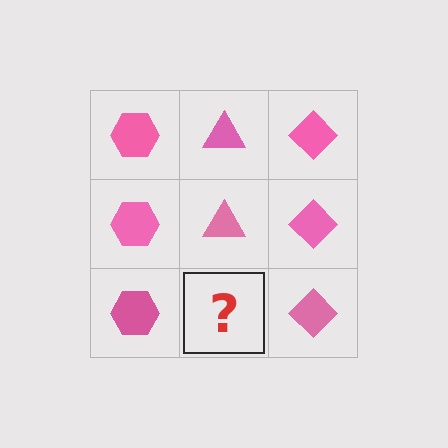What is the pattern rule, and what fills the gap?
The rule is that each column has a consistent shape. The gap should be filled with a pink triangle.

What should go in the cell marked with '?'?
The missing cell should contain a pink triangle.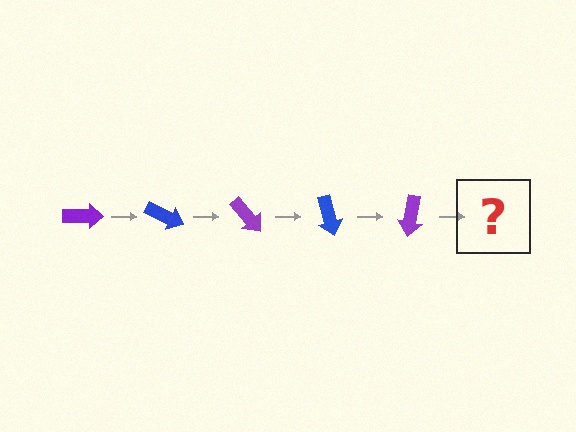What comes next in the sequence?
The next element should be a blue arrow, rotated 125 degrees from the start.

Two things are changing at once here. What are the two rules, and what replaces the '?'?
The two rules are that it rotates 25 degrees each step and the color cycles through purple and blue. The '?' should be a blue arrow, rotated 125 degrees from the start.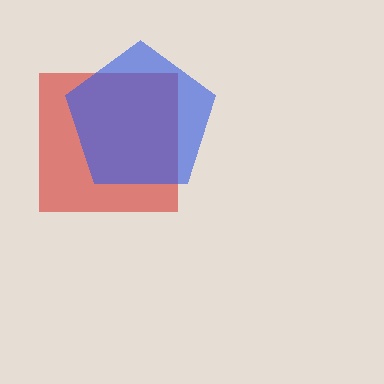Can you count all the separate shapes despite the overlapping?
Yes, there are 2 separate shapes.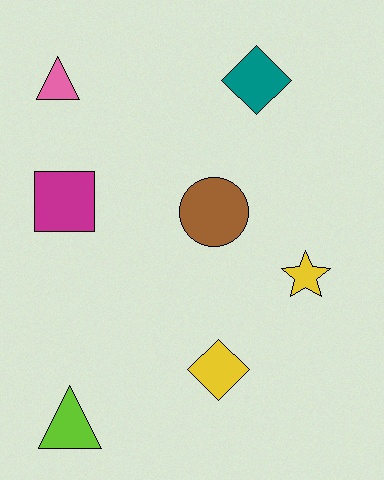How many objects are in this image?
There are 7 objects.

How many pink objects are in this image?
There is 1 pink object.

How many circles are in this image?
There is 1 circle.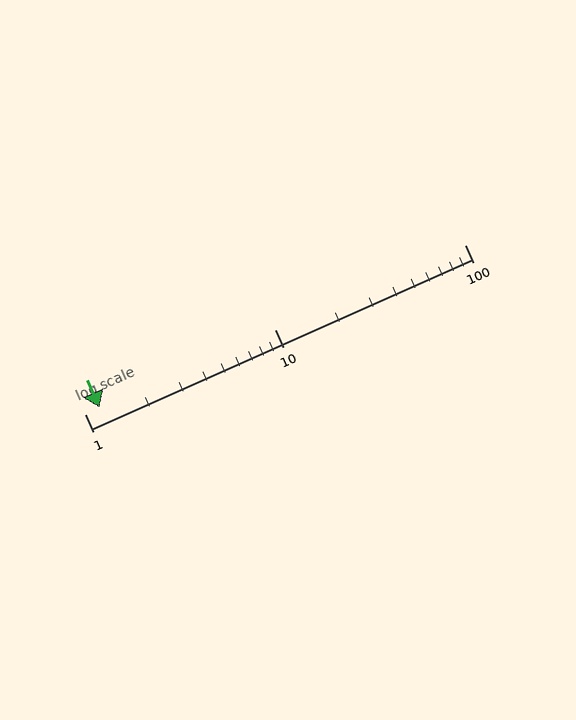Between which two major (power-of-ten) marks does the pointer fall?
The pointer is between 1 and 10.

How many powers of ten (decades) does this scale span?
The scale spans 2 decades, from 1 to 100.